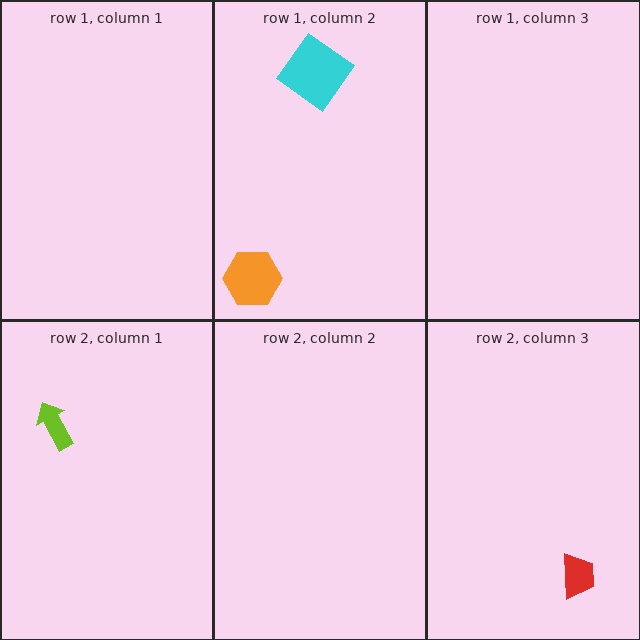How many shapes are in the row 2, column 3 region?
1.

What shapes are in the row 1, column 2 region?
The cyan diamond, the orange hexagon.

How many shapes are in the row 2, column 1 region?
1.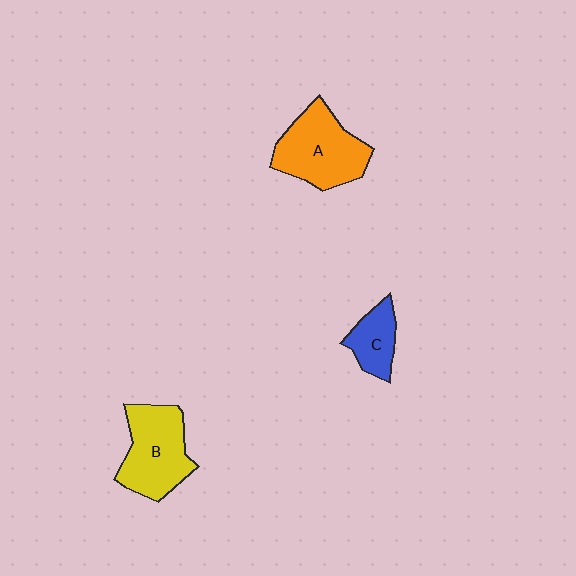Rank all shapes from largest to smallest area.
From largest to smallest: A (orange), B (yellow), C (blue).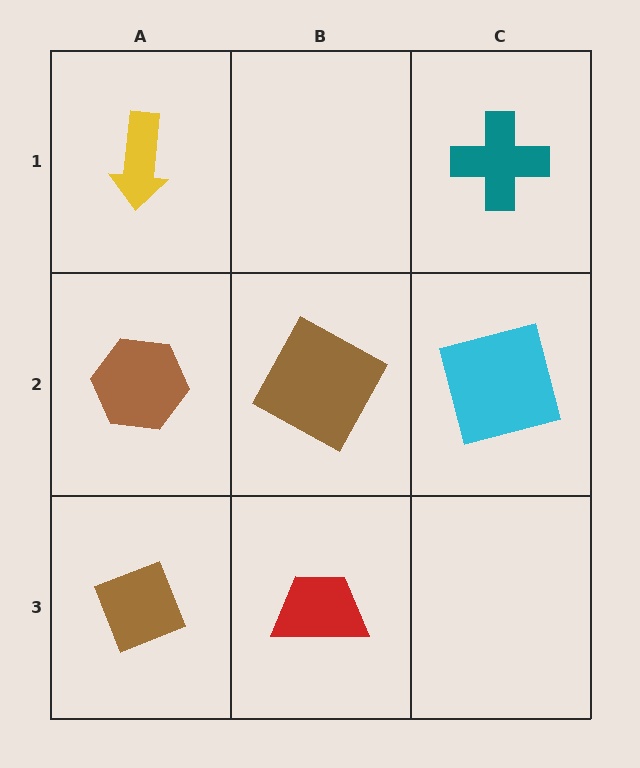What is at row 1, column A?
A yellow arrow.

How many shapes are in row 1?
2 shapes.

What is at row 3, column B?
A red trapezoid.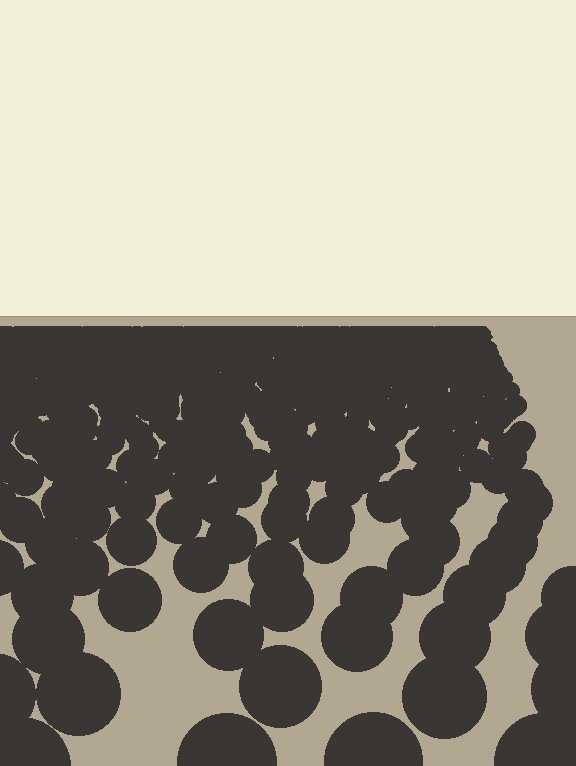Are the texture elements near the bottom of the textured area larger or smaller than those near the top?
Larger. Near the bottom, elements are closer to the viewer and appear at a bigger on-screen size.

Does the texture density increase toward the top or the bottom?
Density increases toward the top.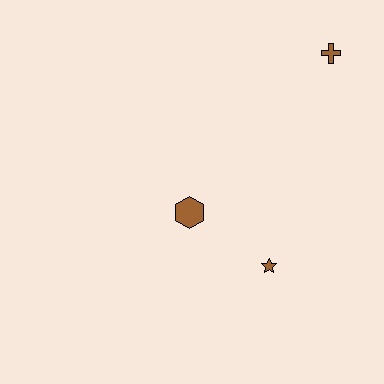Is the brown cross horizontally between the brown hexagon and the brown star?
No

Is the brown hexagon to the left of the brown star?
Yes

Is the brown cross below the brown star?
No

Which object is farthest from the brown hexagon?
The brown cross is farthest from the brown hexagon.